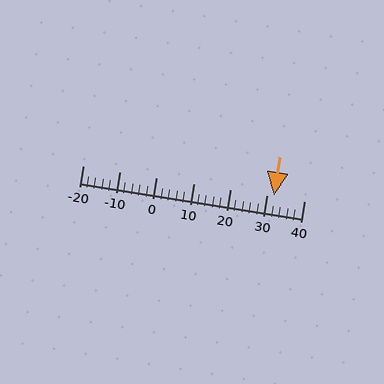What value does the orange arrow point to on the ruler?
The orange arrow points to approximately 32.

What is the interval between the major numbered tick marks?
The major tick marks are spaced 10 units apart.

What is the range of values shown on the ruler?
The ruler shows values from -20 to 40.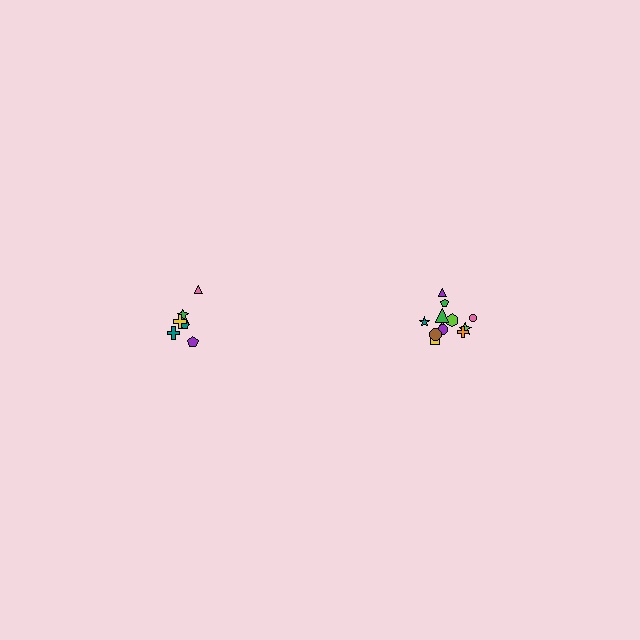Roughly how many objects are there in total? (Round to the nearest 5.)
Roughly 20 objects in total.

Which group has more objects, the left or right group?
The right group.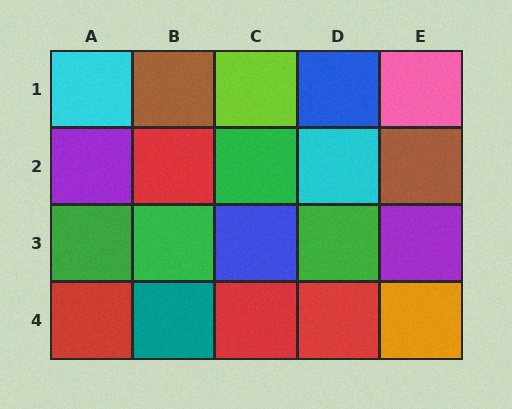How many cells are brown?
2 cells are brown.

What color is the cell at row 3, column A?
Green.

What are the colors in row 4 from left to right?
Red, teal, red, red, orange.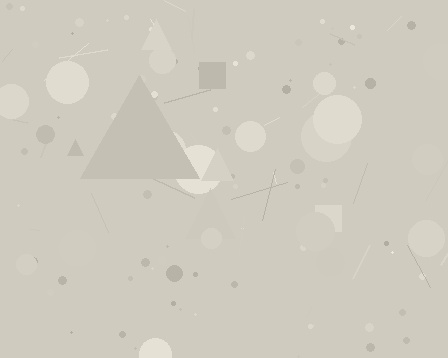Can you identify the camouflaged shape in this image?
The camouflaged shape is a triangle.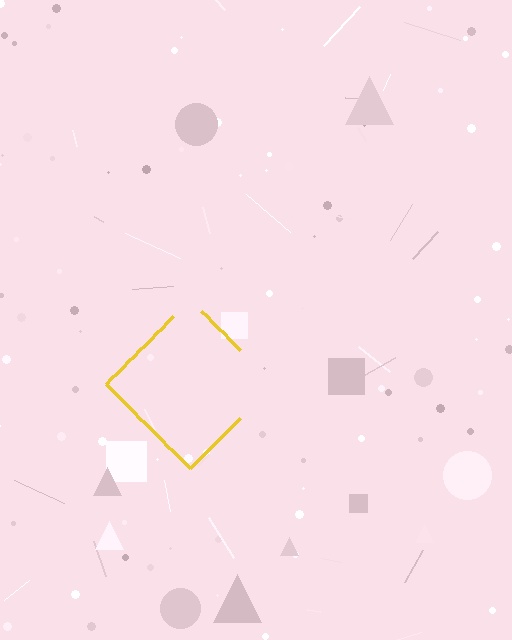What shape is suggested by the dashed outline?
The dashed outline suggests a diamond.